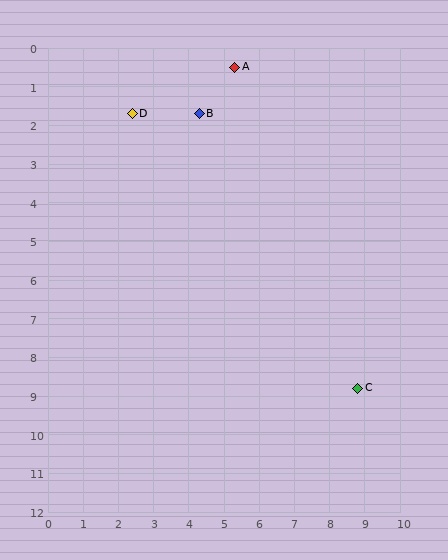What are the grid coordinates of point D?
Point D is at approximately (2.4, 1.7).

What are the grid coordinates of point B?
Point B is at approximately (4.3, 1.7).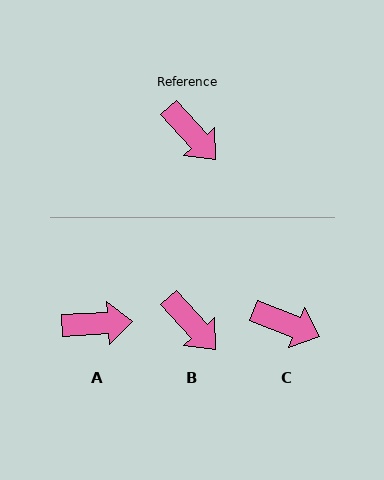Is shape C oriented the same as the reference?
No, it is off by about 27 degrees.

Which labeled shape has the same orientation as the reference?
B.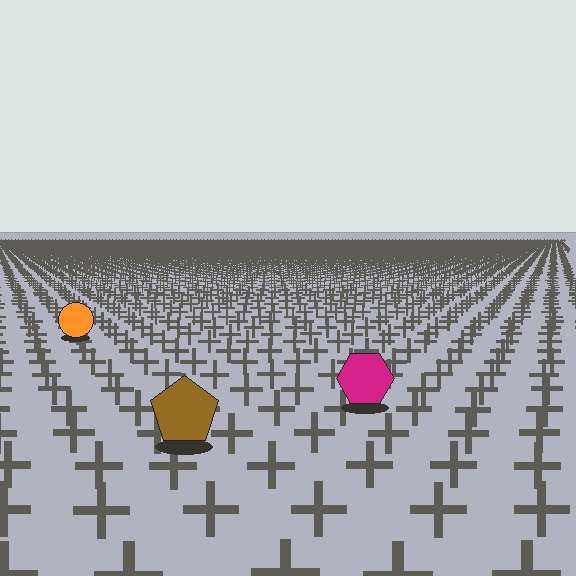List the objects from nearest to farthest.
From nearest to farthest: the brown pentagon, the magenta hexagon, the orange circle.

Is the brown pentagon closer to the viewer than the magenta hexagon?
Yes. The brown pentagon is closer — you can tell from the texture gradient: the ground texture is coarser near it.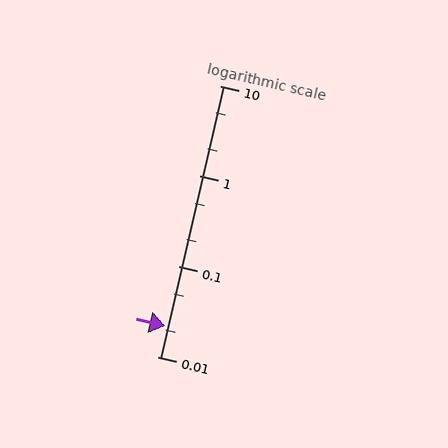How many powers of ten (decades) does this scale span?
The scale spans 3 decades, from 0.01 to 10.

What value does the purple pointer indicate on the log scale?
The pointer indicates approximately 0.022.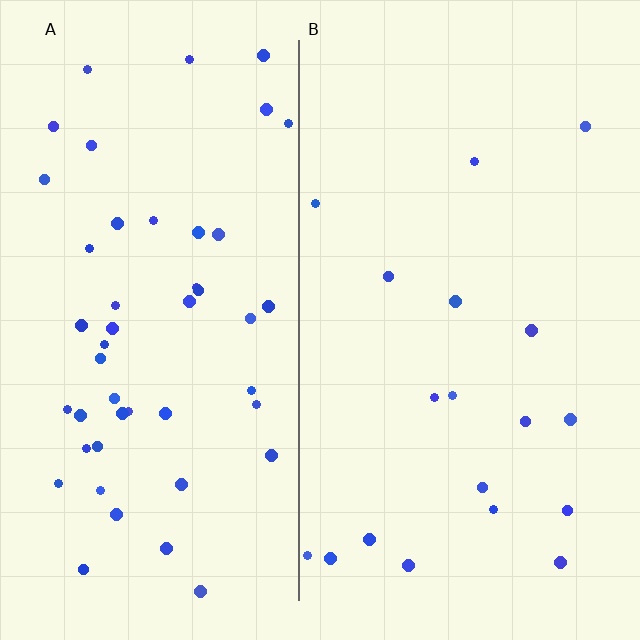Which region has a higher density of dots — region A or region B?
A (the left).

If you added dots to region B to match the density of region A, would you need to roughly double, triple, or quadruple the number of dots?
Approximately triple.